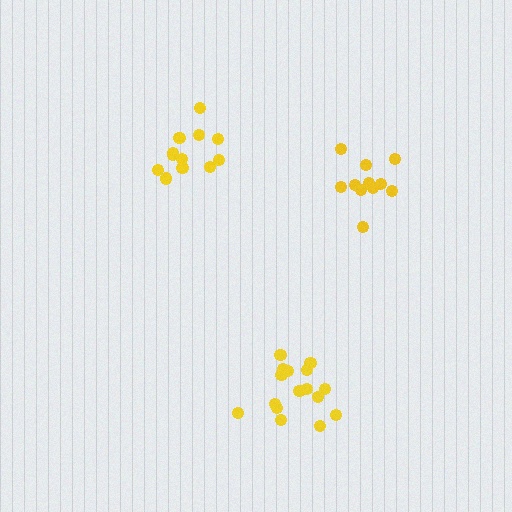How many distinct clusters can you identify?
There are 3 distinct clusters.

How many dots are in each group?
Group 1: 11 dots, Group 2: 16 dots, Group 3: 12 dots (39 total).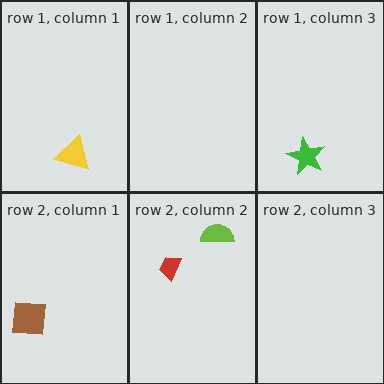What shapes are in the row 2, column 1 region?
The brown square.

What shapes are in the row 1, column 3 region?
The green star.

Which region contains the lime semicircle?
The row 2, column 2 region.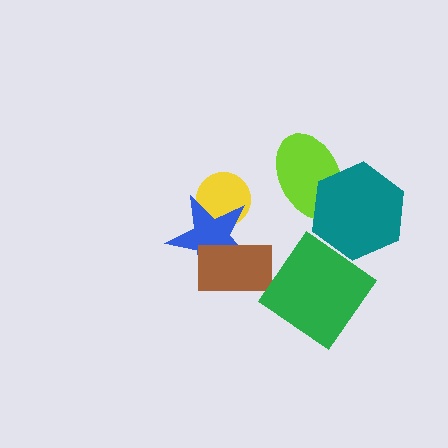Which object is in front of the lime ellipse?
The teal hexagon is in front of the lime ellipse.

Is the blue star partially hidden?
Yes, it is partially covered by another shape.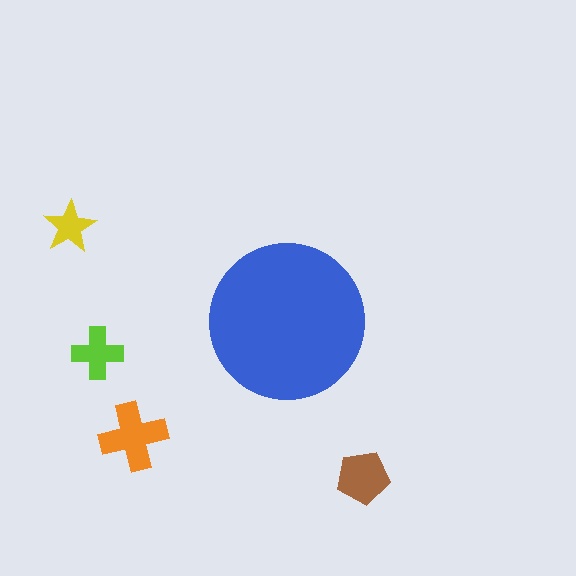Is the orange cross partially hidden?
No, the orange cross is fully visible.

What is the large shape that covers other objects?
A blue circle.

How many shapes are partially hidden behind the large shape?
0 shapes are partially hidden.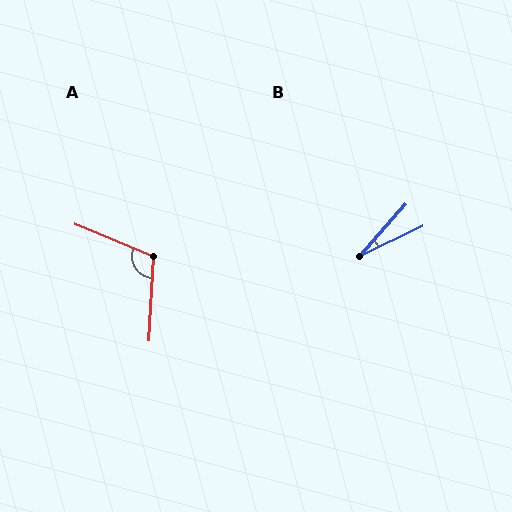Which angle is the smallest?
B, at approximately 23 degrees.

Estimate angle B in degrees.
Approximately 23 degrees.